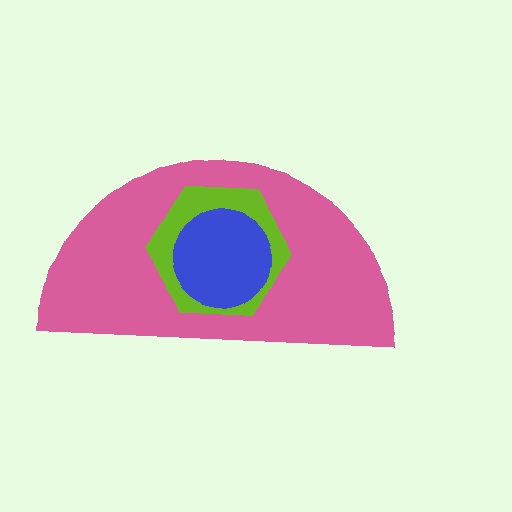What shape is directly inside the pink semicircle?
The lime hexagon.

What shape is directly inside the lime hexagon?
The blue circle.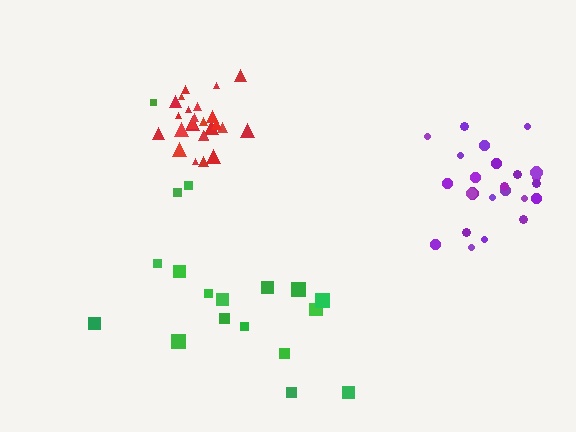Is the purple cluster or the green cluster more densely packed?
Purple.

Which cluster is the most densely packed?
Red.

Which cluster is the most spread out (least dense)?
Green.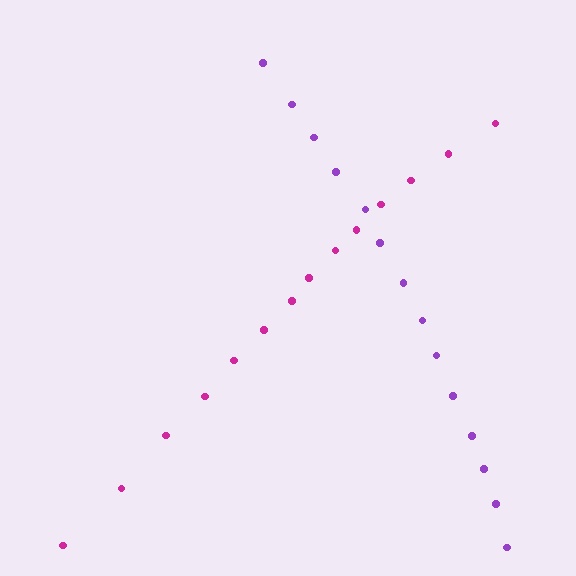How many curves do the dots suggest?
There are 2 distinct paths.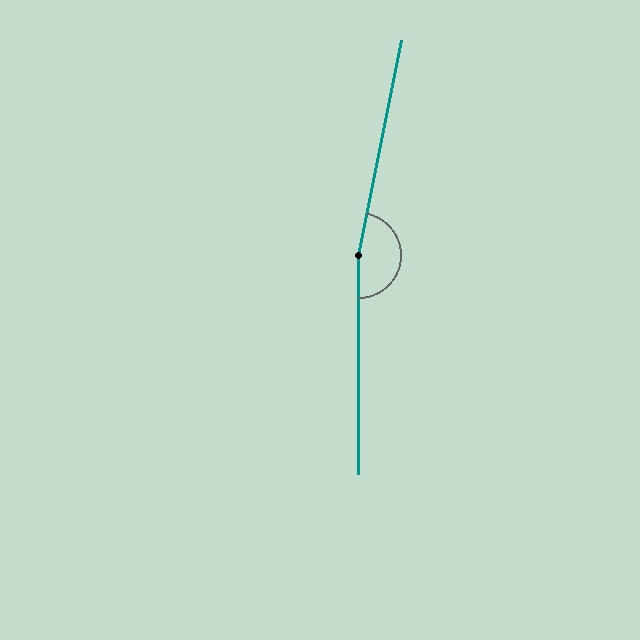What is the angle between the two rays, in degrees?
Approximately 169 degrees.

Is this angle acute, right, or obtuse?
It is obtuse.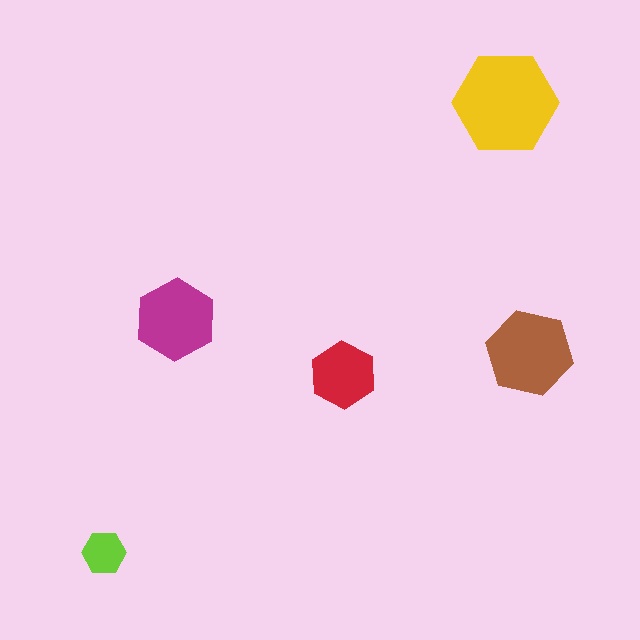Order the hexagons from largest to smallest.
the yellow one, the brown one, the magenta one, the red one, the lime one.